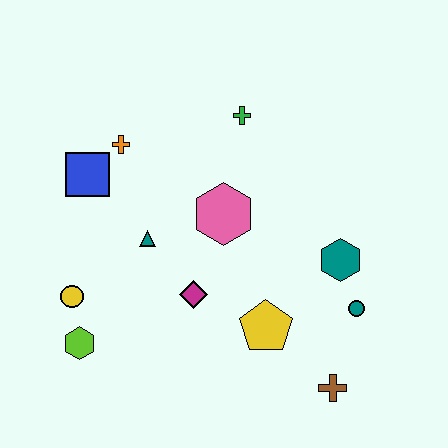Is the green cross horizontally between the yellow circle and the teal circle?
Yes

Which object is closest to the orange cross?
The blue square is closest to the orange cross.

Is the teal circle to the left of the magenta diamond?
No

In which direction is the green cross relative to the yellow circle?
The green cross is above the yellow circle.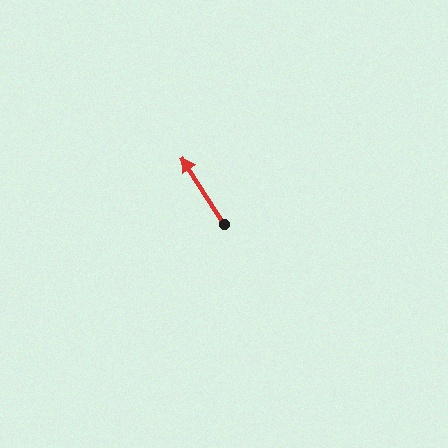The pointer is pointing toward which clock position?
Roughly 11 o'clock.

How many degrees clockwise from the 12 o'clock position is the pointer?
Approximately 328 degrees.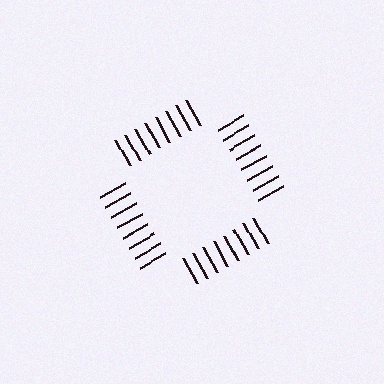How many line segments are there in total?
32 — 8 along each of the 4 edges.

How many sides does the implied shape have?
4 sides — the line-ends trace a square.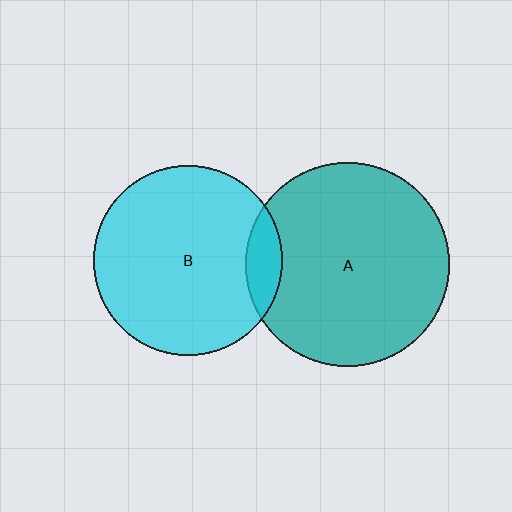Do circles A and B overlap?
Yes.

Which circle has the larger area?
Circle A (teal).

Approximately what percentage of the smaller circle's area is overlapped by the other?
Approximately 10%.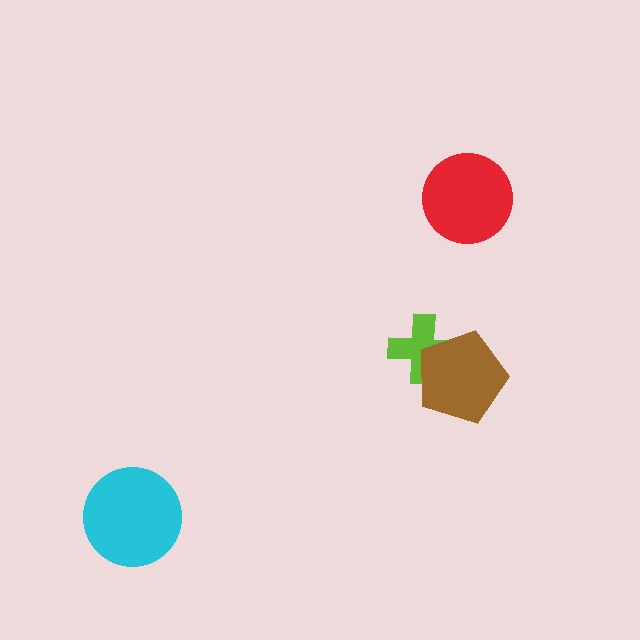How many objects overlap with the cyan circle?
0 objects overlap with the cyan circle.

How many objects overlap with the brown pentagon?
1 object overlaps with the brown pentagon.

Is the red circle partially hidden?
No, no other shape covers it.